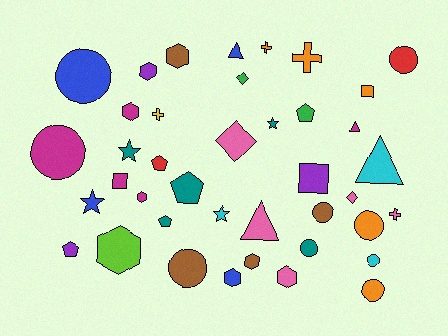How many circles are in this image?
There are 9 circles.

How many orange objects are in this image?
There are 5 orange objects.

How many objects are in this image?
There are 40 objects.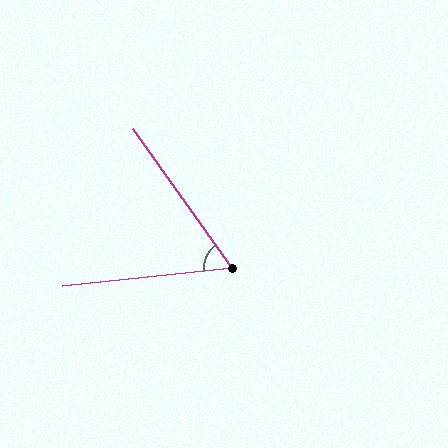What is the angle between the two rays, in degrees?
Approximately 61 degrees.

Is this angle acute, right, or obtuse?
It is acute.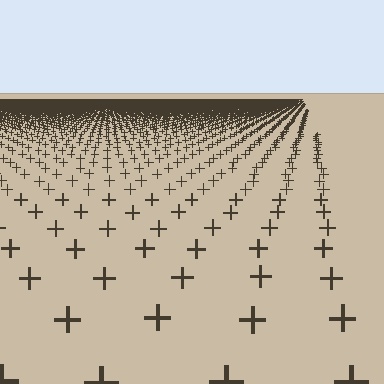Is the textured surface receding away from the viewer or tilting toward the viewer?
The surface is receding away from the viewer. Texture elements get smaller and denser toward the top.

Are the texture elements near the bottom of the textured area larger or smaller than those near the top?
Larger. Near the bottom, elements are closer to the viewer and appear at a bigger on-screen size.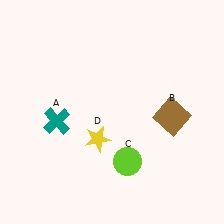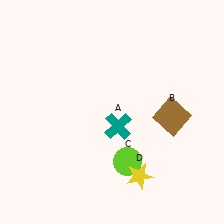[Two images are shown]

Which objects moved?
The objects that moved are: the teal cross (A), the yellow star (D).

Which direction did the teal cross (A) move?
The teal cross (A) moved right.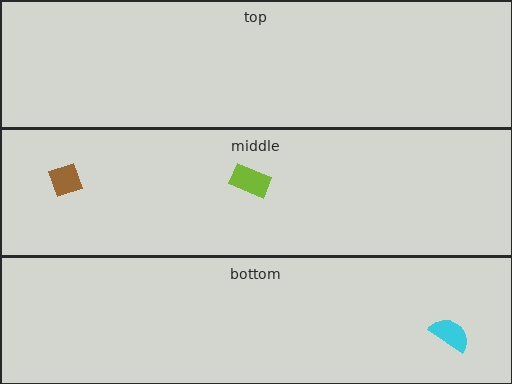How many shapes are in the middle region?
2.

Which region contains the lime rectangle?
The middle region.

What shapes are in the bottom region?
The cyan semicircle.